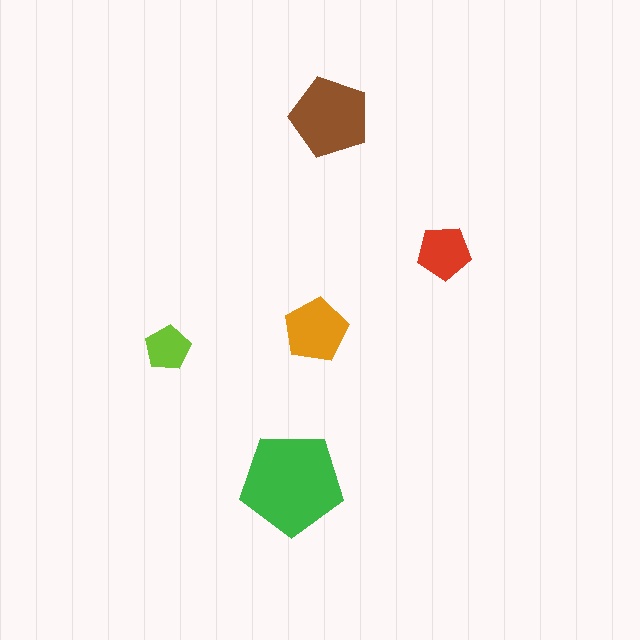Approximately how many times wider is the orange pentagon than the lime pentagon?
About 1.5 times wider.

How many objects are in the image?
There are 5 objects in the image.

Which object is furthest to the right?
The red pentagon is rightmost.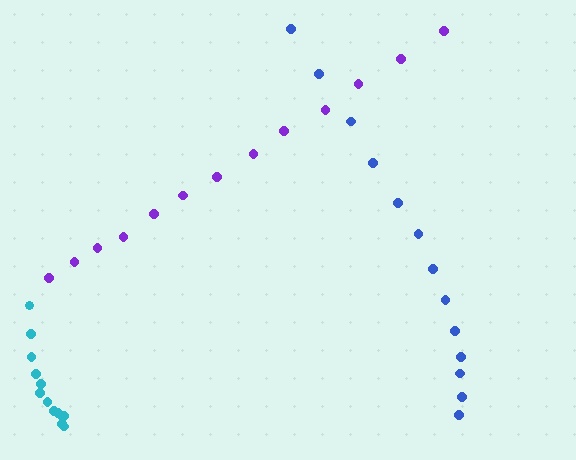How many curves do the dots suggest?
There are 3 distinct paths.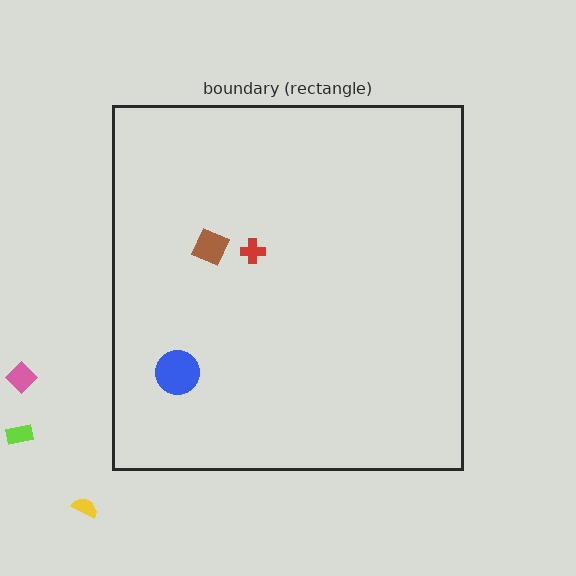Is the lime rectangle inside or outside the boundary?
Outside.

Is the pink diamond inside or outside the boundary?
Outside.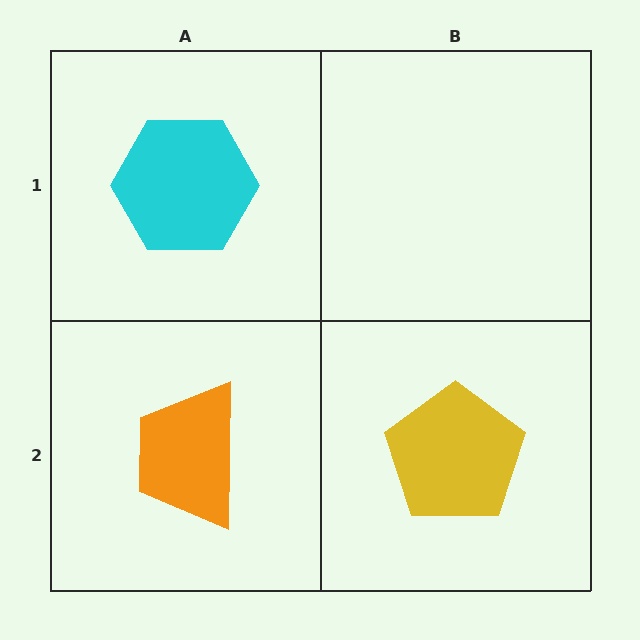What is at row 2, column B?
A yellow pentagon.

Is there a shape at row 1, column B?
No, that cell is empty.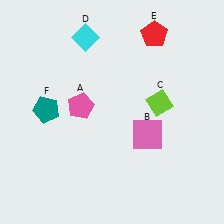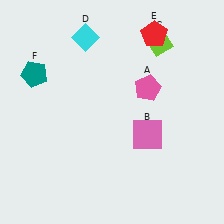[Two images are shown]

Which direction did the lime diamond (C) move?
The lime diamond (C) moved up.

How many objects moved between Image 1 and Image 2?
3 objects moved between the two images.